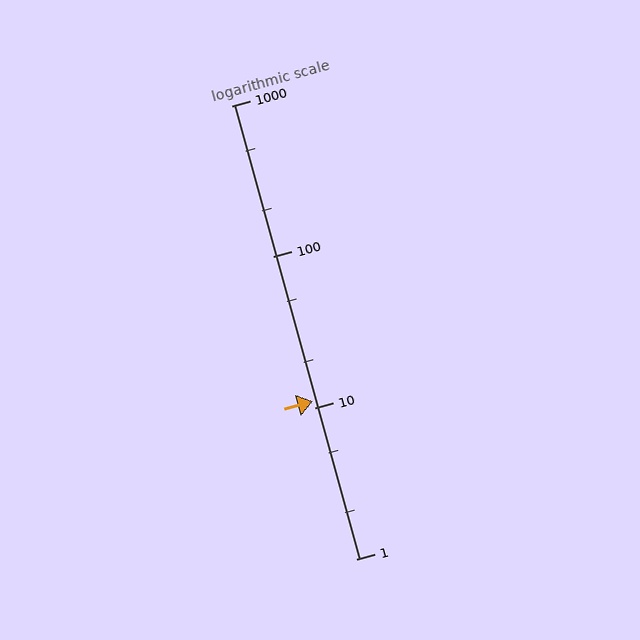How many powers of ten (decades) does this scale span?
The scale spans 3 decades, from 1 to 1000.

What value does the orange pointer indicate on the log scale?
The pointer indicates approximately 11.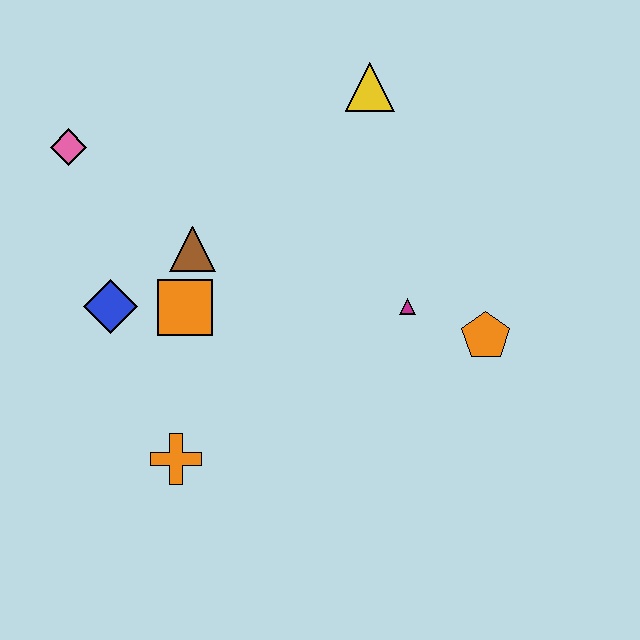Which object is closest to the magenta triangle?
The orange pentagon is closest to the magenta triangle.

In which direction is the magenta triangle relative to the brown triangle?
The magenta triangle is to the right of the brown triangle.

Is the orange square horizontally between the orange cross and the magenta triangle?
Yes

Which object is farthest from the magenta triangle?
The pink diamond is farthest from the magenta triangle.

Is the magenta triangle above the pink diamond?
No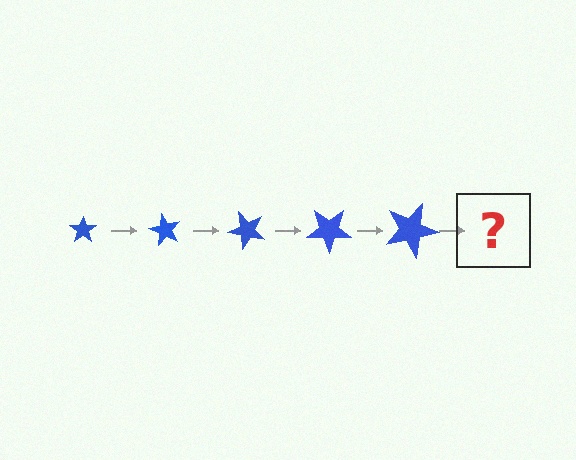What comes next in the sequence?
The next element should be a star, larger than the previous one and rotated 300 degrees from the start.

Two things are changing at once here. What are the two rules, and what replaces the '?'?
The two rules are that the star grows larger each step and it rotates 60 degrees each step. The '?' should be a star, larger than the previous one and rotated 300 degrees from the start.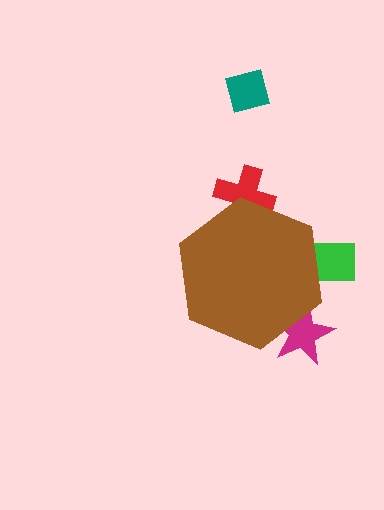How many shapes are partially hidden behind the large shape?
3 shapes are partially hidden.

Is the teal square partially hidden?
No, the teal square is fully visible.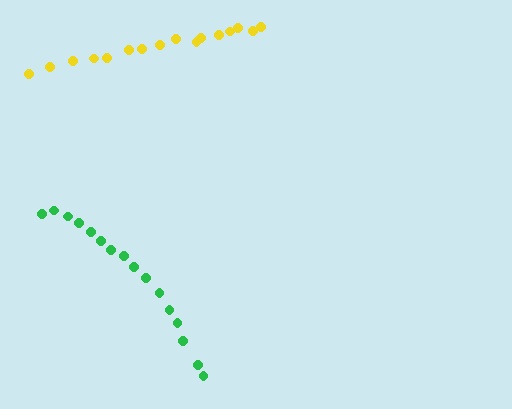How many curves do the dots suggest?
There are 2 distinct paths.